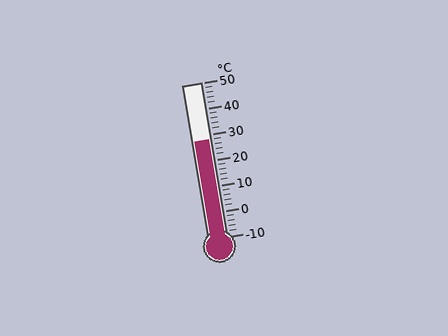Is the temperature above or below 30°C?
The temperature is below 30°C.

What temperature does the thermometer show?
The thermometer shows approximately 28°C.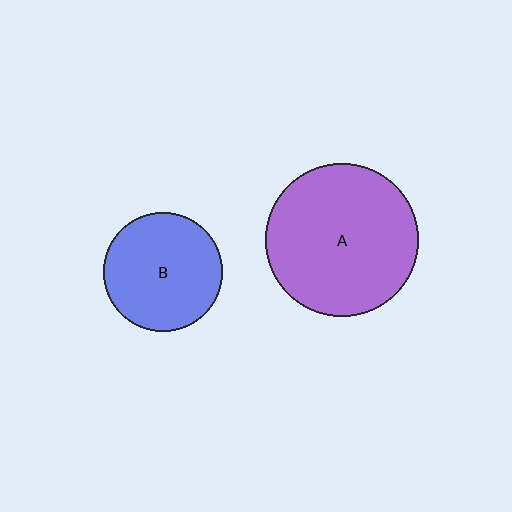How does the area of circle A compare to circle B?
Approximately 1.7 times.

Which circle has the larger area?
Circle A (purple).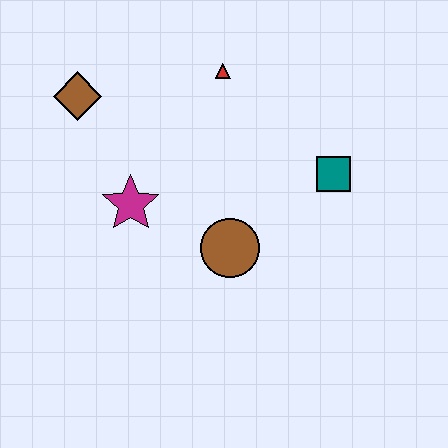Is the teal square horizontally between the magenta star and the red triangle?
No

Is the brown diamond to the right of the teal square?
No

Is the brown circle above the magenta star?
No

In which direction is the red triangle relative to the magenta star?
The red triangle is above the magenta star.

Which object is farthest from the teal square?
The brown diamond is farthest from the teal square.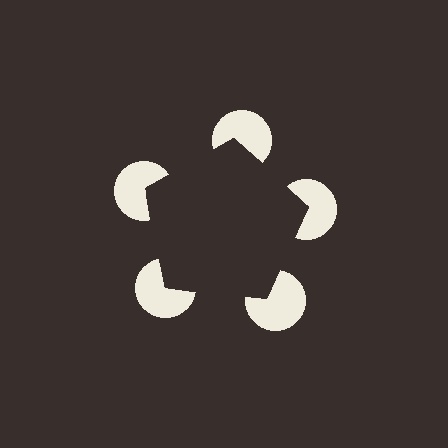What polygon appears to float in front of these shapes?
An illusory pentagon — its edges are inferred from the aligned wedge cuts in the pac-man discs, not physically drawn.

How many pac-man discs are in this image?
There are 5 — one at each vertex of the illusory pentagon.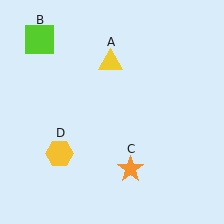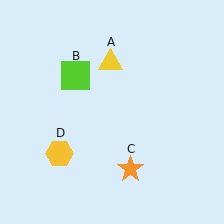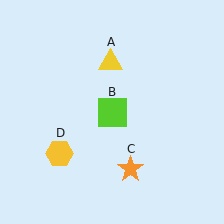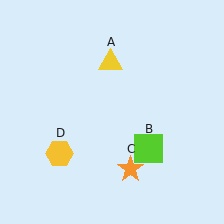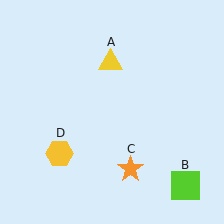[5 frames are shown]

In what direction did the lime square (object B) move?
The lime square (object B) moved down and to the right.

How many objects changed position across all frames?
1 object changed position: lime square (object B).